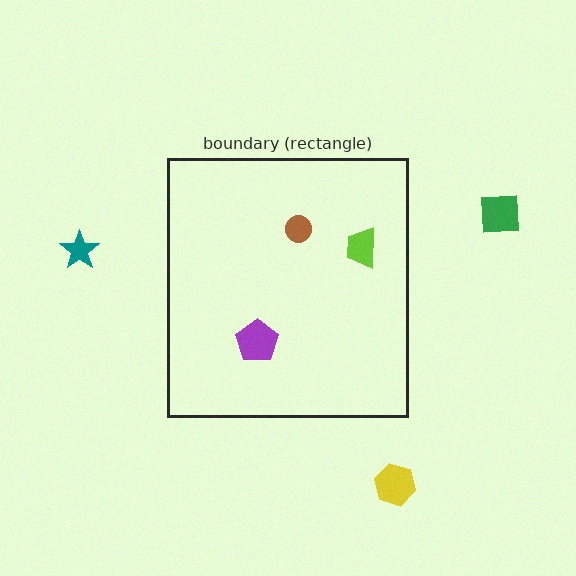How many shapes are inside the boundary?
3 inside, 3 outside.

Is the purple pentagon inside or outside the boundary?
Inside.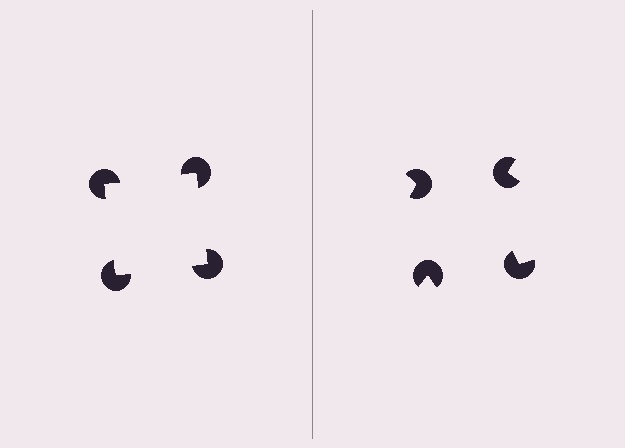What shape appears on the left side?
An illusory square.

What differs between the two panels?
The pac-man discs are positioned identically on both sides; only the wedge orientations differ. On the left they align to a square; on the right they are misaligned.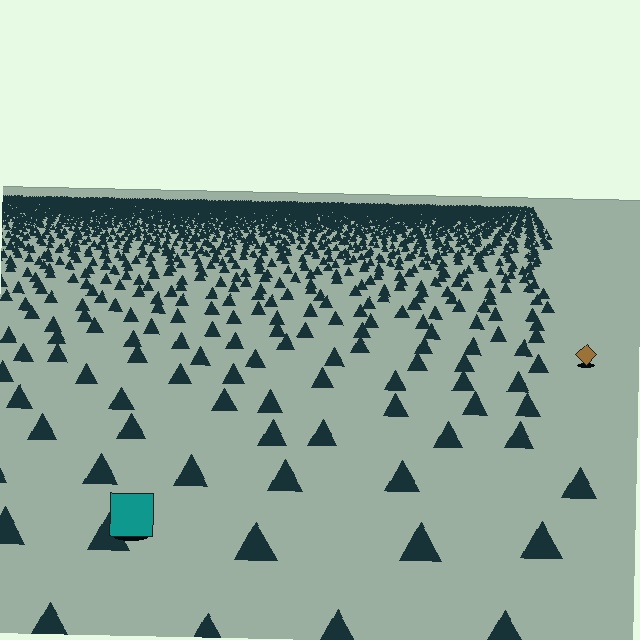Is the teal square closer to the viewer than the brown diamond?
Yes. The teal square is closer — you can tell from the texture gradient: the ground texture is coarser near it.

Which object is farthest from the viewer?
The brown diamond is farthest from the viewer. It appears smaller and the ground texture around it is denser.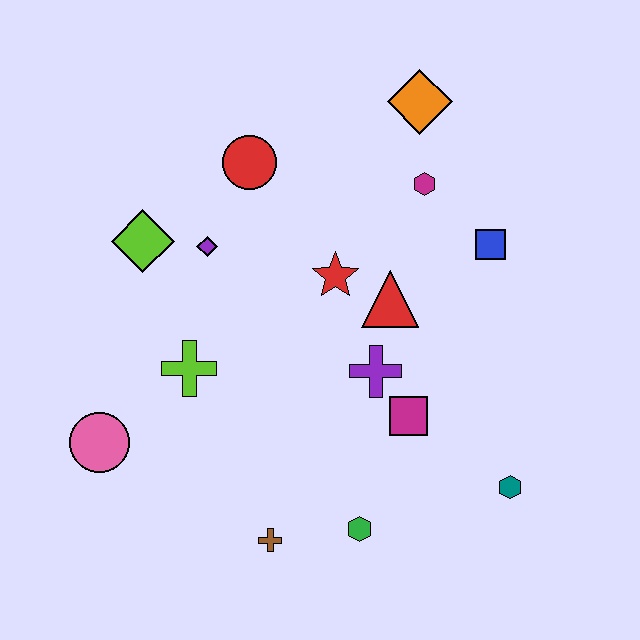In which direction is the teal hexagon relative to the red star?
The teal hexagon is below the red star.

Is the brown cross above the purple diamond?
No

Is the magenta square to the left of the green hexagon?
No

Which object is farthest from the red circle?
The teal hexagon is farthest from the red circle.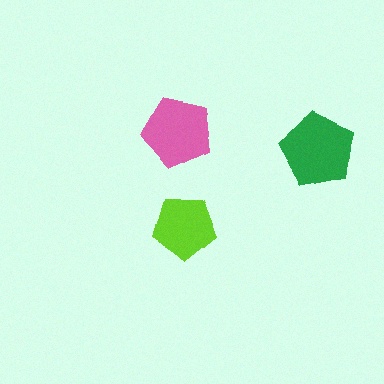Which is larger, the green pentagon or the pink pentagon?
The green one.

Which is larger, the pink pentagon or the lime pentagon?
The pink one.